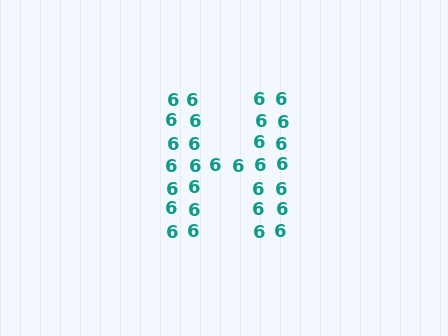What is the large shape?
The large shape is the letter H.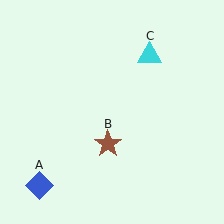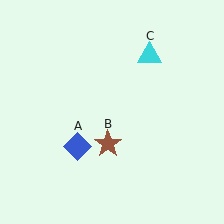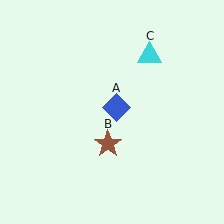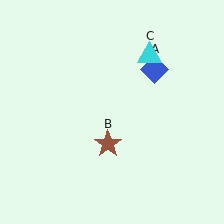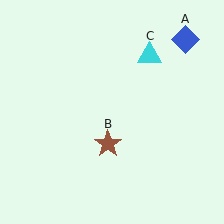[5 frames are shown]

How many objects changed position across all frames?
1 object changed position: blue diamond (object A).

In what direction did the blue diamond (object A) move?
The blue diamond (object A) moved up and to the right.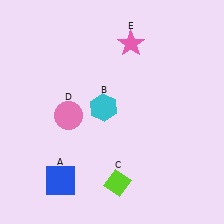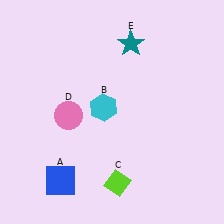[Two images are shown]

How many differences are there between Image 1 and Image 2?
There is 1 difference between the two images.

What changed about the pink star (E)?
In Image 1, E is pink. In Image 2, it changed to teal.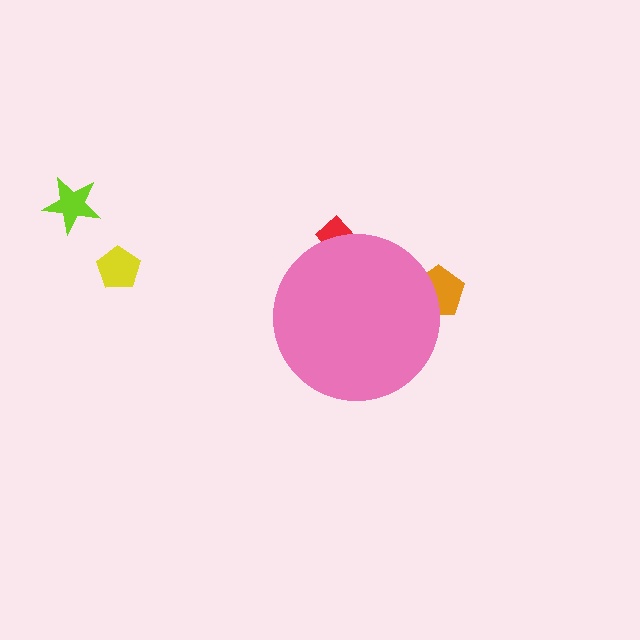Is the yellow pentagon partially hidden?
No, the yellow pentagon is fully visible.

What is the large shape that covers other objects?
A pink circle.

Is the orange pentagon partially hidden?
Yes, the orange pentagon is partially hidden behind the pink circle.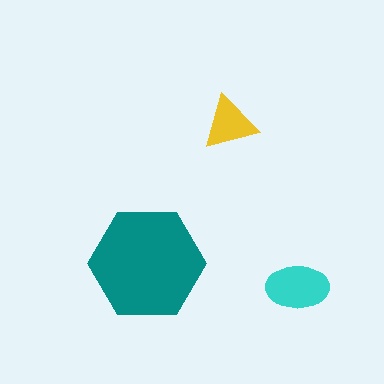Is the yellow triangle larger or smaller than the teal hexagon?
Smaller.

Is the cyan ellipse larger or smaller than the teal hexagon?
Smaller.